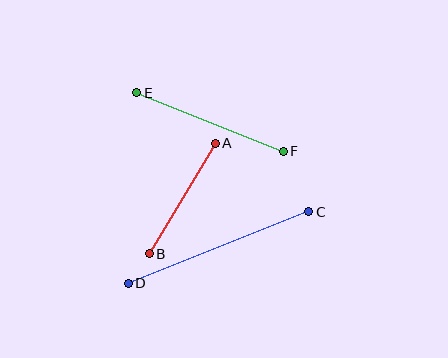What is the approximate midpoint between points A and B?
The midpoint is at approximately (182, 199) pixels.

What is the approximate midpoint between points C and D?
The midpoint is at approximately (218, 248) pixels.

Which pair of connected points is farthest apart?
Points C and D are farthest apart.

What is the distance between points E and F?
The distance is approximately 158 pixels.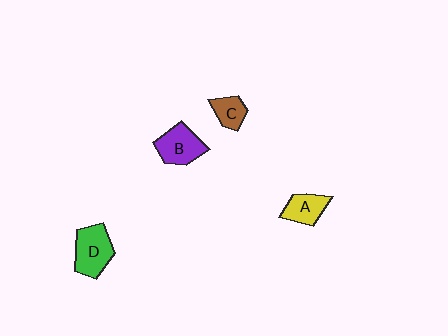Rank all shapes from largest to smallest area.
From largest to smallest: D (green), B (purple), A (yellow), C (brown).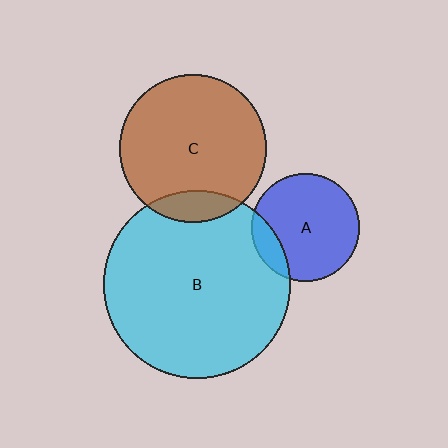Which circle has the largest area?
Circle B (cyan).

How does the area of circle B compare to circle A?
Approximately 3.0 times.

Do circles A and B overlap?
Yes.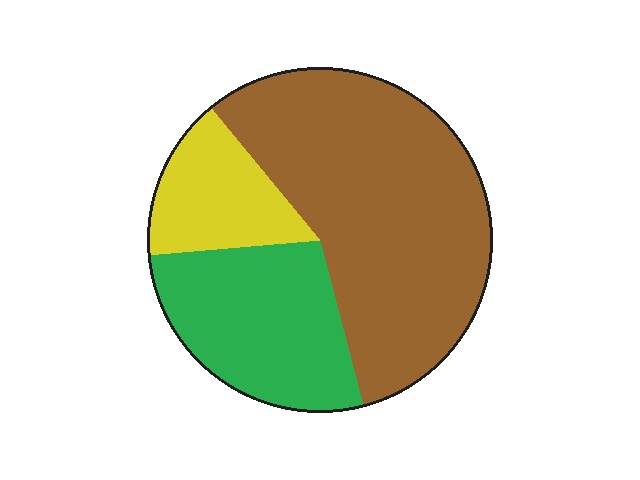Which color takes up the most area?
Brown, at roughly 55%.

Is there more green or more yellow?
Green.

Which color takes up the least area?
Yellow, at roughly 15%.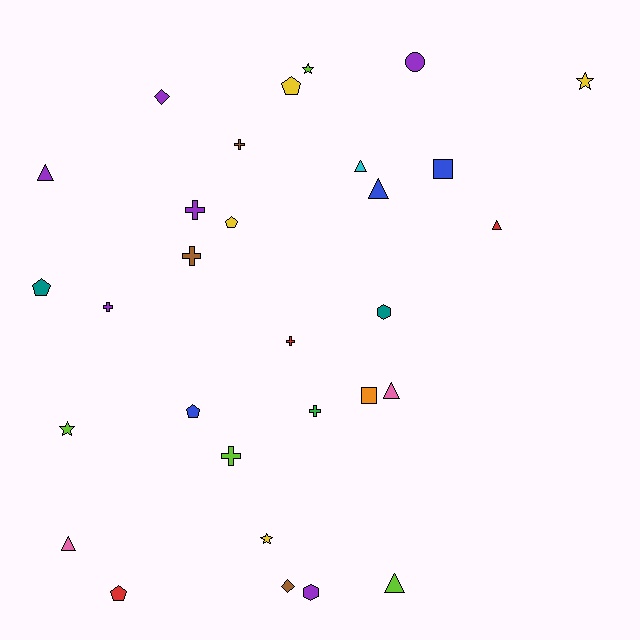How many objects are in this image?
There are 30 objects.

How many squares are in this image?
There are 2 squares.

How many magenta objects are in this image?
There are no magenta objects.